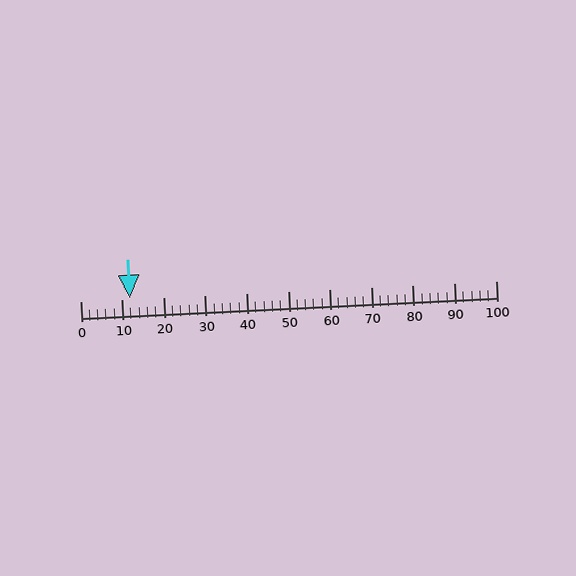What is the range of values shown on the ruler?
The ruler shows values from 0 to 100.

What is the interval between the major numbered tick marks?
The major tick marks are spaced 10 units apart.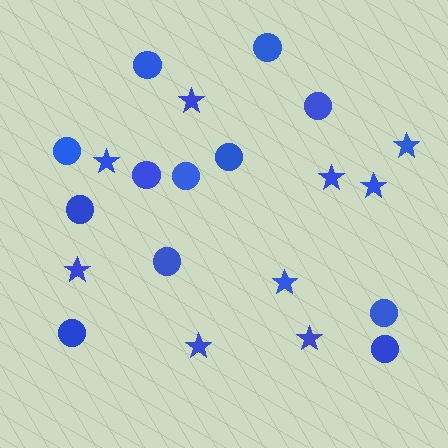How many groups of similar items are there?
There are 2 groups: one group of stars (9) and one group of circles (12).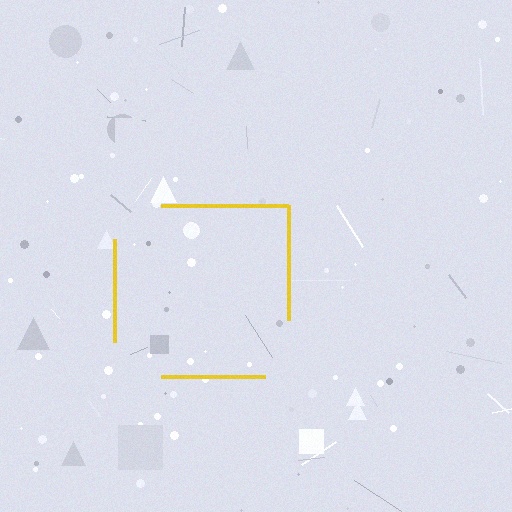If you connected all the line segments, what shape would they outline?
They would outline a square.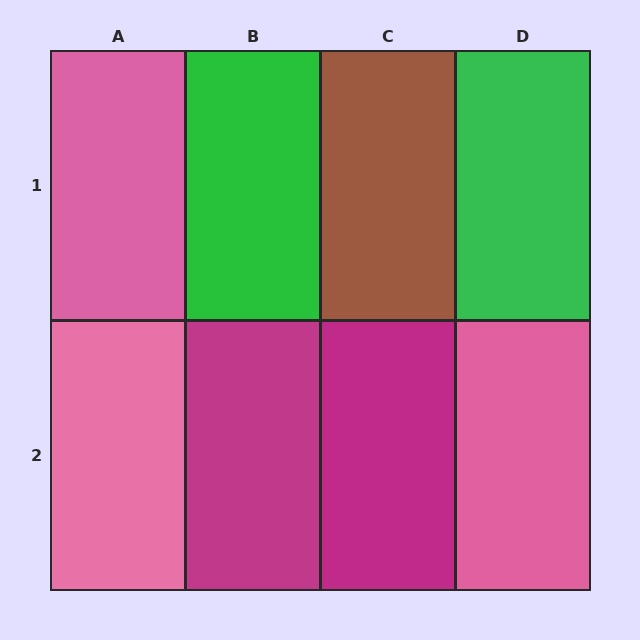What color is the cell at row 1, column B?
Green.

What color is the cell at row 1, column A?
Pink.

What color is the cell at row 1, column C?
Brown.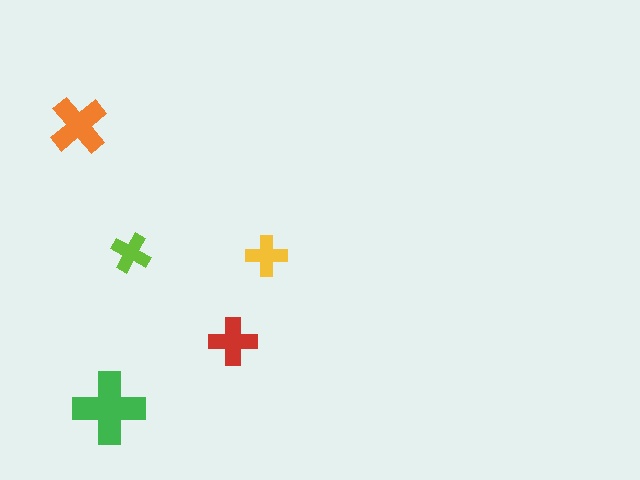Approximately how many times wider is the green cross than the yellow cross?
About 2 times wider.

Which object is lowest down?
The green cross is bottommost.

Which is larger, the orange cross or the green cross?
The green one.